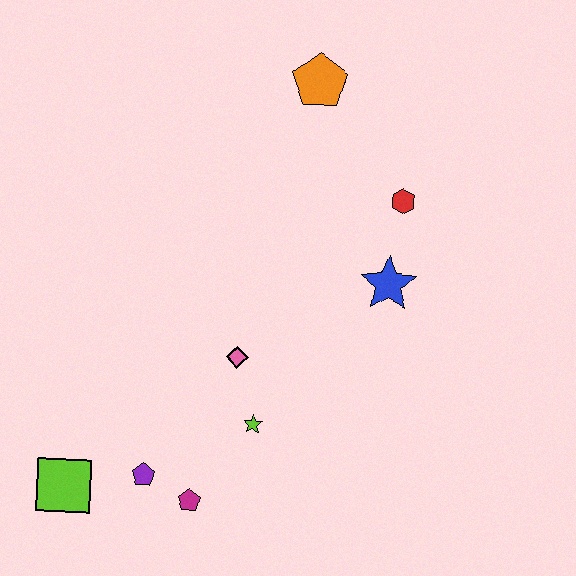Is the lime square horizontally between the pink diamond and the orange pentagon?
No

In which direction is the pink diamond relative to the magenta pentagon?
The pink diamond is above the magenta pentagon.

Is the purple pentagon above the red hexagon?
No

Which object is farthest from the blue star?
The lime square is farthest from the blue star.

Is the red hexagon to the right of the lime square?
Yes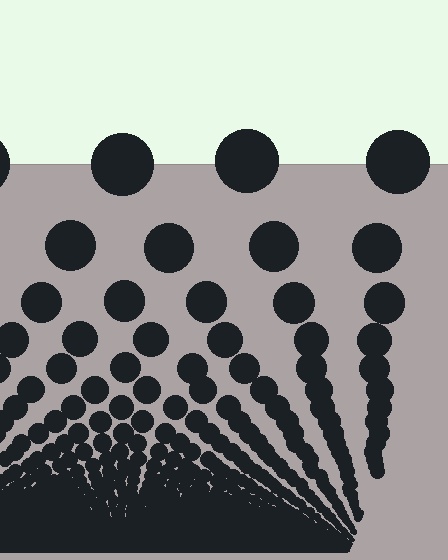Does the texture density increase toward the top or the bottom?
Density increases toward the bottom.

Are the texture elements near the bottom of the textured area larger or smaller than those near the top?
Smaller. The gradient is inverted — elements near the bottom are smaller and denser.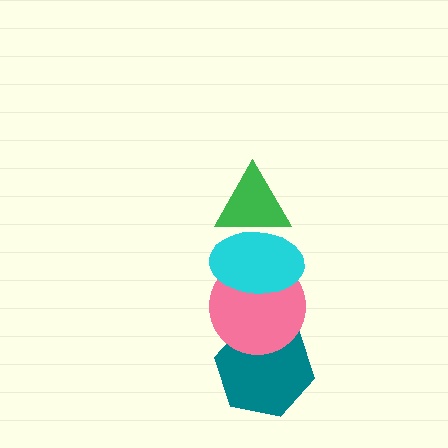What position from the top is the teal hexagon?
The teal hexagon is 4th from the top.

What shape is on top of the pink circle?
The cyan ellipse is on top of the pink circle.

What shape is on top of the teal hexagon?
The pink circle is on top of the teal hexagon.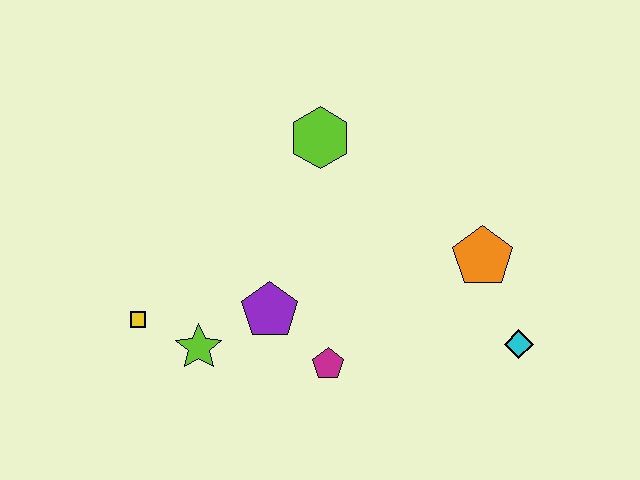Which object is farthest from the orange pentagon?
The yellow square is farthest from the orange pentagon.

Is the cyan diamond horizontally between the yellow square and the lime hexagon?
No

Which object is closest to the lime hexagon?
The purple pentagon is closest to the lime hexagon.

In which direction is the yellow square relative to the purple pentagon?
The yellow square is to the left of the purple pentagon.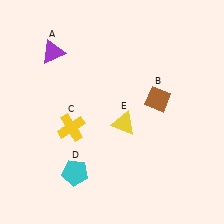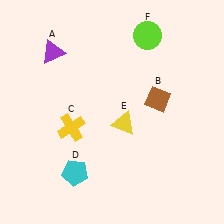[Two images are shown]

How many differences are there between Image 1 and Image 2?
There is 1 difference between the two images.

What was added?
A lime circle (F) was added in Image 2.